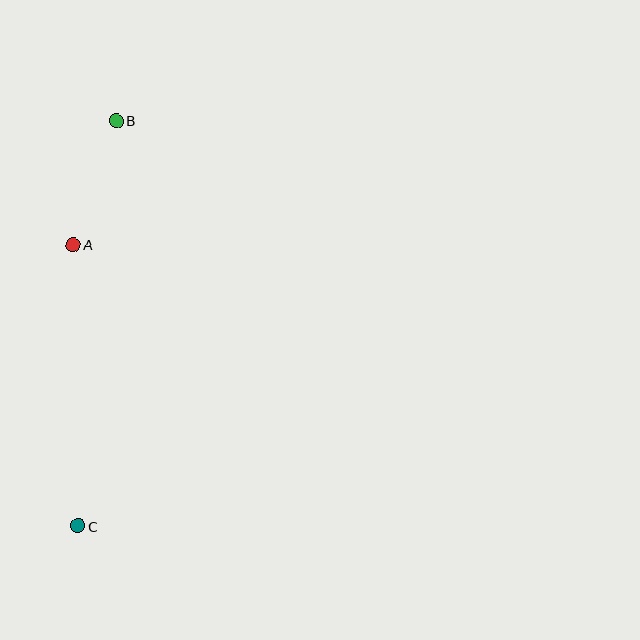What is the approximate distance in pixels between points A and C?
The distance between A and C is approximately 281 pixels.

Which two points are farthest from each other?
Points B and C are farthest from each other.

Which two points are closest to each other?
Points A and B are closest to each other.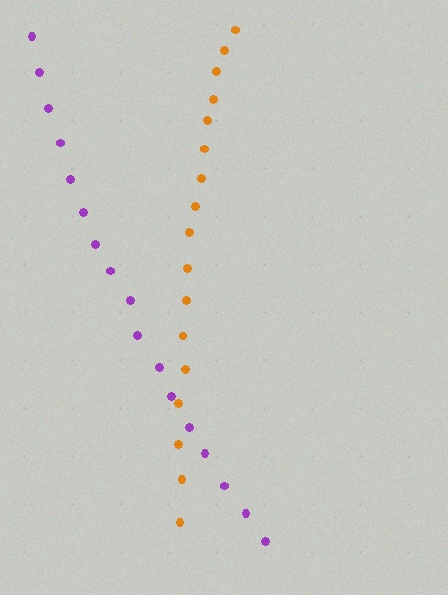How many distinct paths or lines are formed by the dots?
There are 2 distinct paths.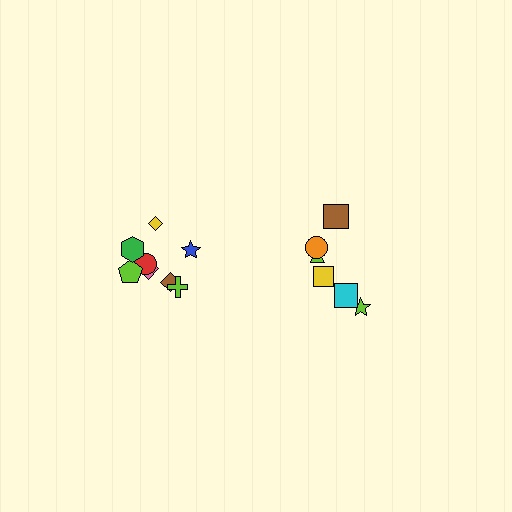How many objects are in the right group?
There are 6 objects.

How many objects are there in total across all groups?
There are 14 objects.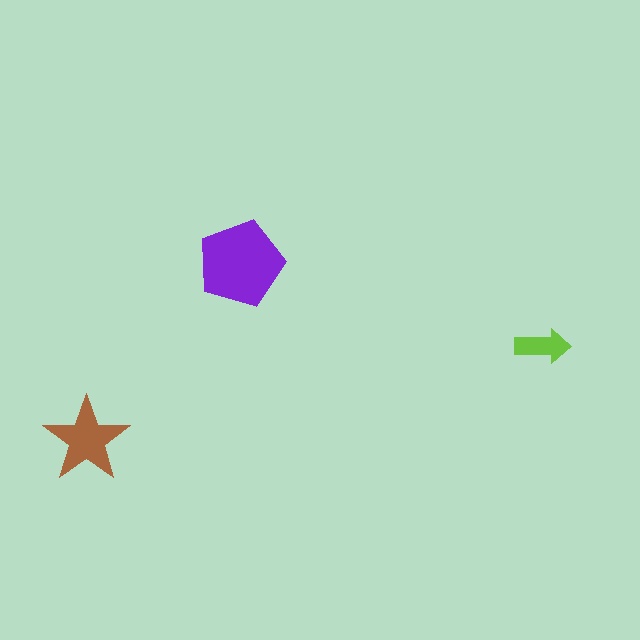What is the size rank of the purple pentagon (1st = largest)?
1st.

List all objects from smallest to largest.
The lime arrow, the brown star, the purple pentagon.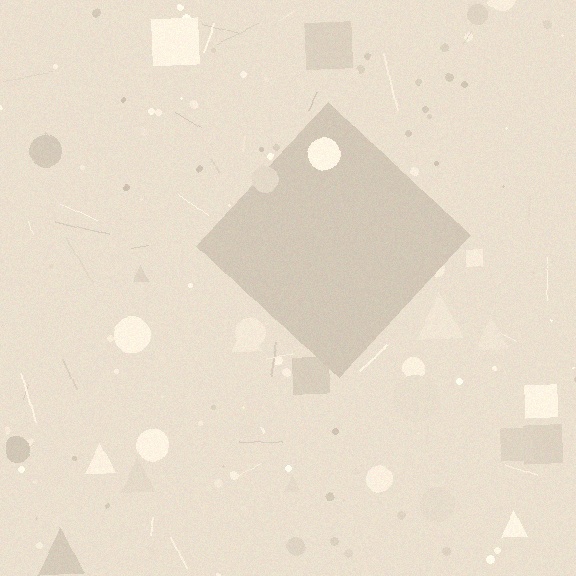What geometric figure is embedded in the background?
A diamond is embedded in the background.